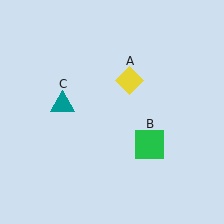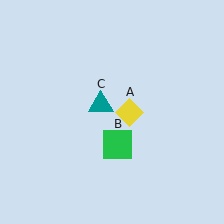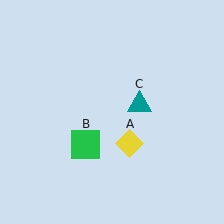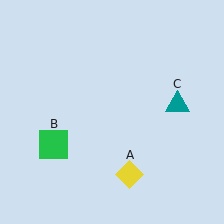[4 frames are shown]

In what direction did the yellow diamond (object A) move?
The yellow diamond (object A) moved down.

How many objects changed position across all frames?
3 objects changed position: yellow diamond (object A), green square (object B), teal triangle (object C).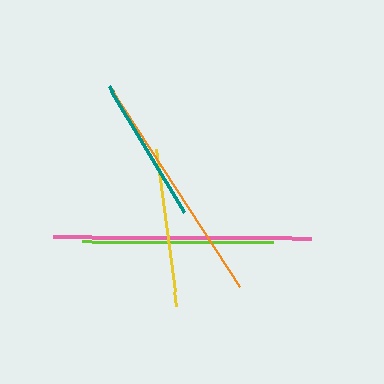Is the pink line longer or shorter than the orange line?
The pink line is longer than the orange line.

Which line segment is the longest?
The pink line is the longest at approximately 257 pixels.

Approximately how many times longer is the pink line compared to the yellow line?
The pink line is approximately 1.6 times the length of the yellow line.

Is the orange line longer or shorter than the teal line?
The orange line is longer than the teal line.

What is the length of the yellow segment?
The yellow segment is approximately 158 pixels long.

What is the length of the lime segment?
The lime segment is approximately 191 pixels long.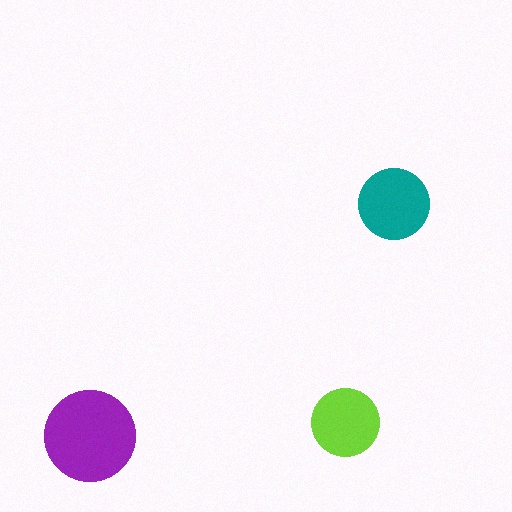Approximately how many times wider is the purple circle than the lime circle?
About 1.5 times wider.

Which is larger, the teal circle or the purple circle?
The purple one.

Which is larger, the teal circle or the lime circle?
The teal one.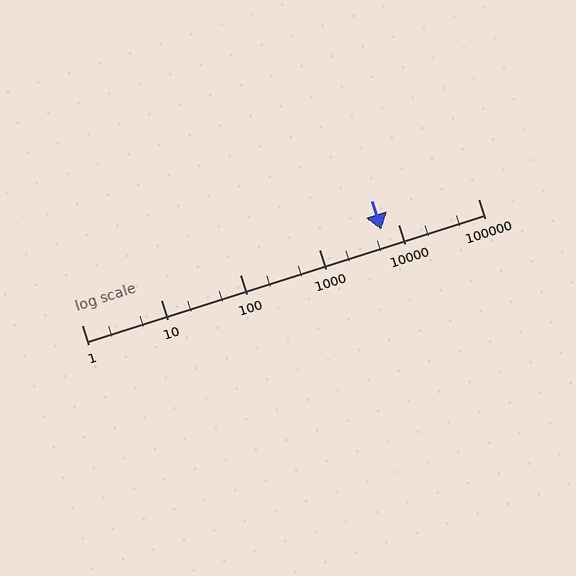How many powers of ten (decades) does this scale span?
The scale spans 5 decades, from 1 to 100000.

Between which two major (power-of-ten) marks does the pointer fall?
The pointer is between 1000 and 10000.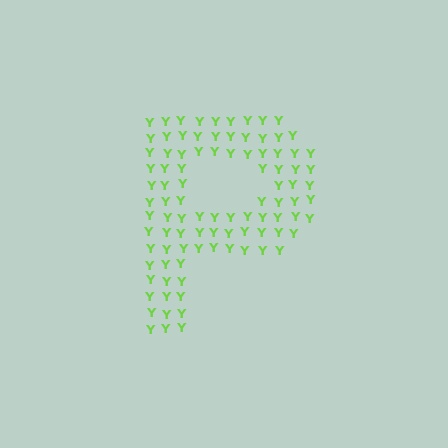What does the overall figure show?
The overall figure shows the letter P.